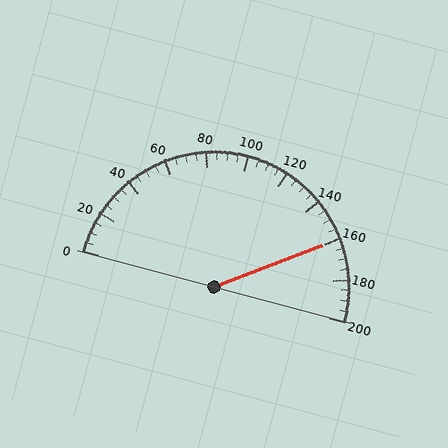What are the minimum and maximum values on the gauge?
The gauge ranges from 0 to 200.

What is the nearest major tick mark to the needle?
The nearest major tick mark is 160.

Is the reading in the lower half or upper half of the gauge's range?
The reading is in the upper half of the range (0 to 200).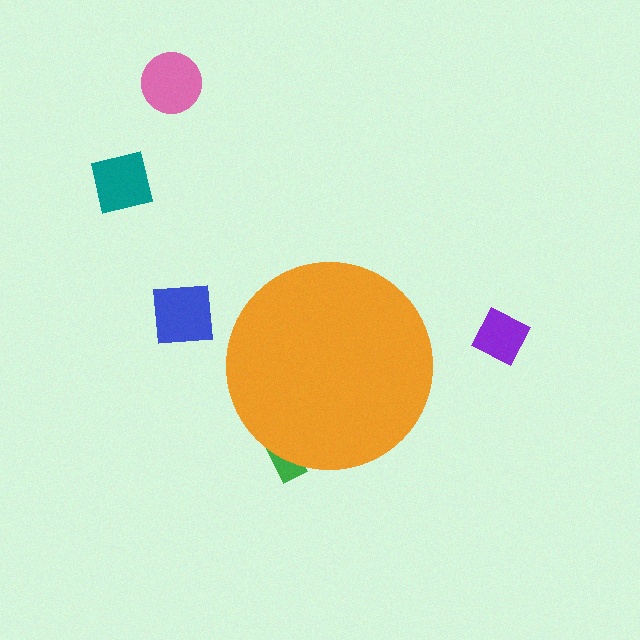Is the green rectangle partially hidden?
Yes, the green rectangle is partially hidden behind the orange circle.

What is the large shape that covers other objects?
An orange circle.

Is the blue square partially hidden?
No, the blue square is fully visible.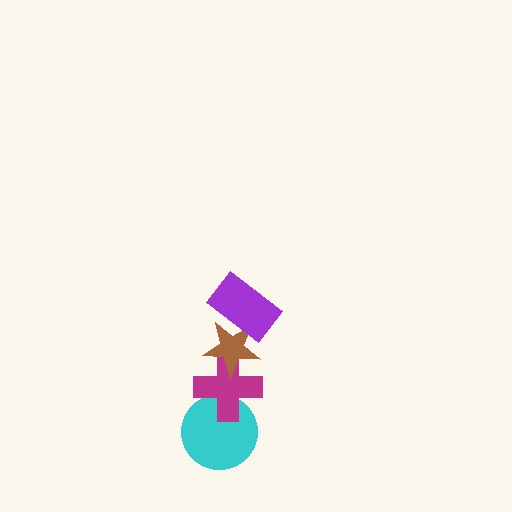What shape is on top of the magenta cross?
The brown star is on top of the magenta cross.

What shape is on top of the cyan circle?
The magenta cross is on top of the cyan circle.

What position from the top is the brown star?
The brown star is 2nd from the top.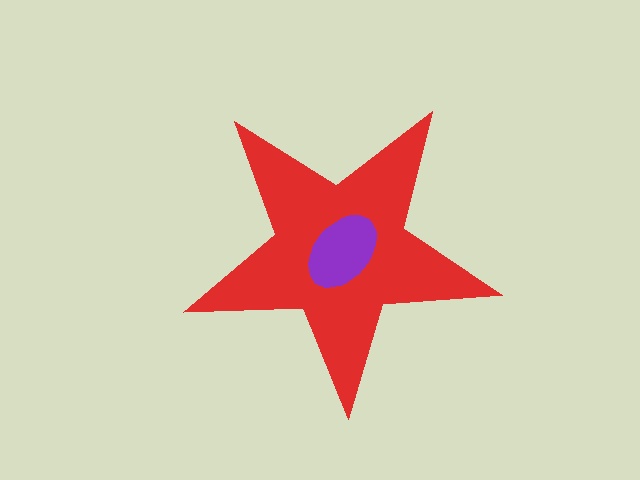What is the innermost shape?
The purple ellipse.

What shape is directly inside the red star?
The purple ellipse.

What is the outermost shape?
The red star.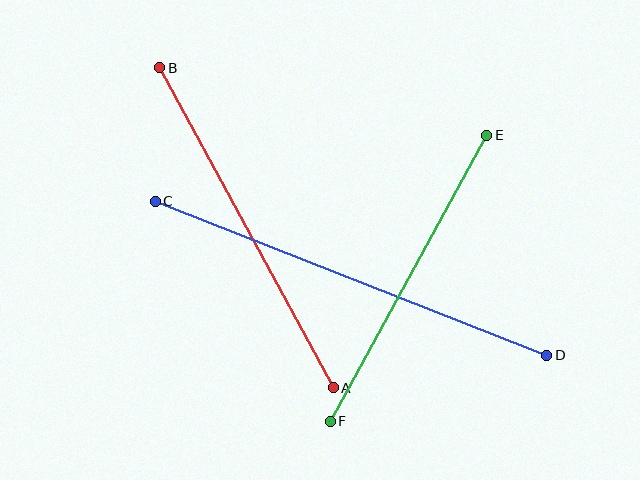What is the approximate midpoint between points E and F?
The midpoint is at approximately (409, 278) pixels.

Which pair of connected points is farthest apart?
Points C and D are farthest apart.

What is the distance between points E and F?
The distance is approximately 326 pixels.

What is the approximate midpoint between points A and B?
The midpoint is at approximately (246, 228) pixels.